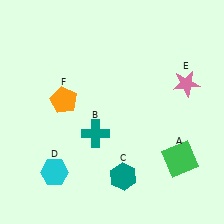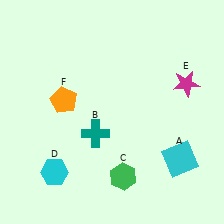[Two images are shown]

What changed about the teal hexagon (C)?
In Image 1, C is teal. In Image 2, it changed to green.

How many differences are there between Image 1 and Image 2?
There are 3 differences between the two images.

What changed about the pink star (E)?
In Image 1, E is pink. In Image 2, it changed to magenta.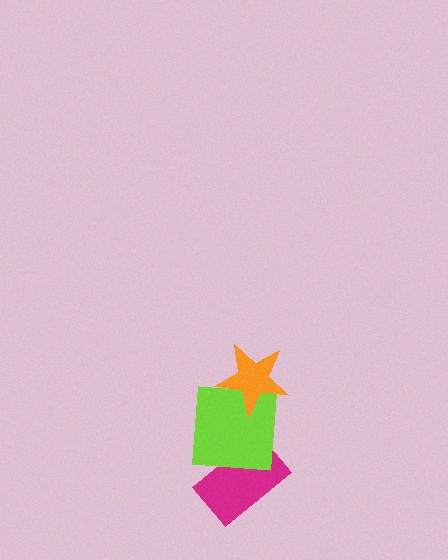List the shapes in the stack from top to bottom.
From top to bottom: the orange star, the lime square, the magenta rectangle.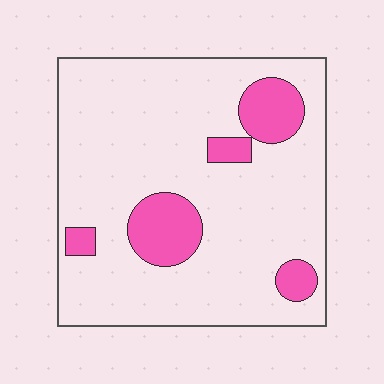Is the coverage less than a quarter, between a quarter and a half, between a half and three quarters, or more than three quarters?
Less than a quarter.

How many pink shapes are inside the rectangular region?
5.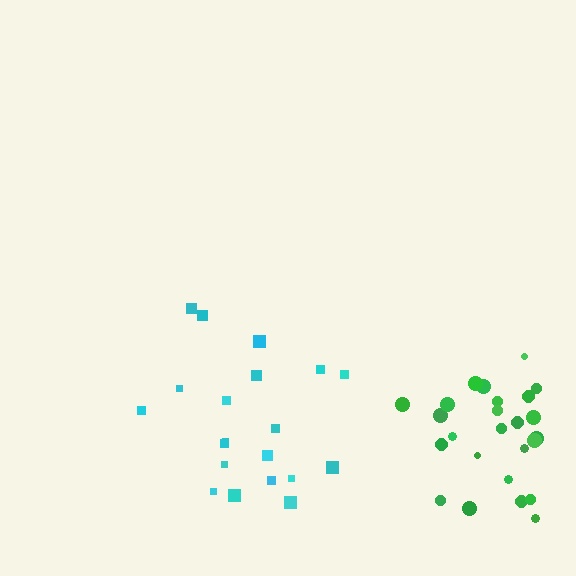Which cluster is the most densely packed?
Green.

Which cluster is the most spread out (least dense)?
Cyan.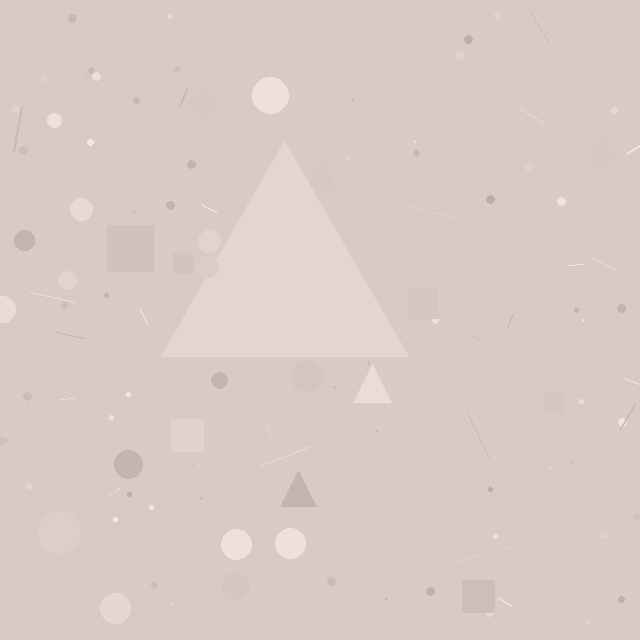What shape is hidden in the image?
A triangle is hidden in the image.